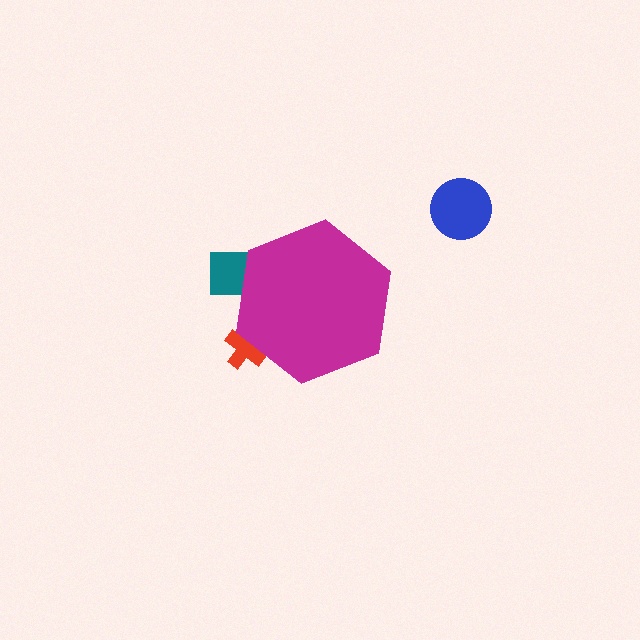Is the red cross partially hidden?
Yes, the red cross is partially hidden behind the magenta hexagon.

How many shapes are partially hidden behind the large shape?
2 shapes are partially hidden.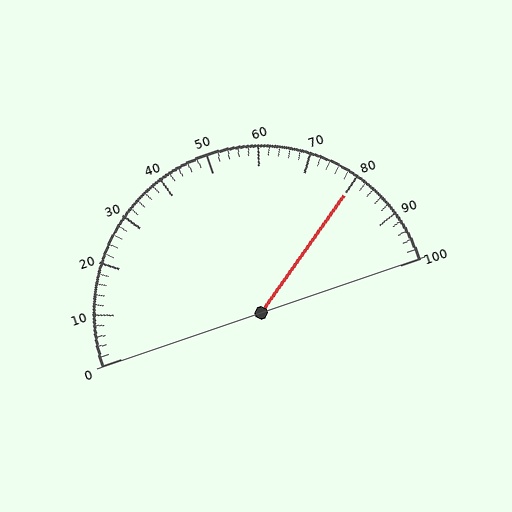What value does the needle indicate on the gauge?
The needle indicates approximately 80.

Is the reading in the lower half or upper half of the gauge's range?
The reading is in the upper half of the range (0 to 100).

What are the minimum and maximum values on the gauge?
The gauge ranges from 0 to 100.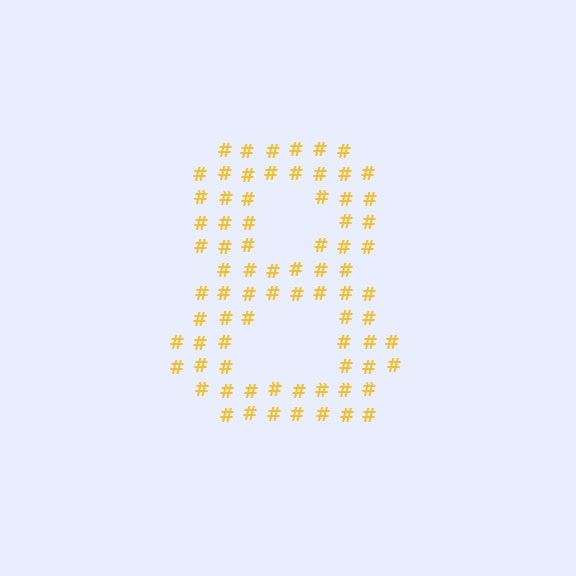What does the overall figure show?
The overall figure shows the digit 8.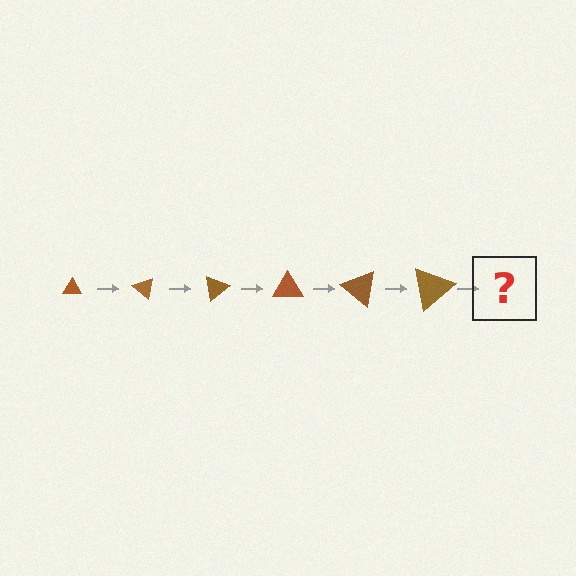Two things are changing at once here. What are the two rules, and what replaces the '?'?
The two rules are that the triangle grows larger each step and it rotates 40 degrees each step. The '?' should be a triangle, larger than the previous one and rotated 240 degrees from the start.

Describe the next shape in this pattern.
It should be a triangle, larger than the previous one and rotated 240 degrees from the start.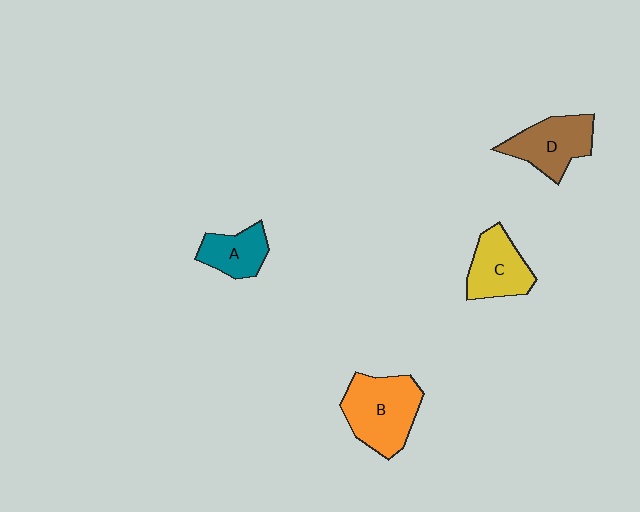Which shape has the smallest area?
Shape A (teal).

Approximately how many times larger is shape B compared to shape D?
Approximately 1.3 times.